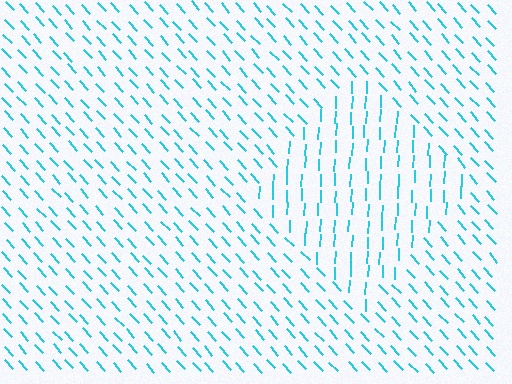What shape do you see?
I see a diamond.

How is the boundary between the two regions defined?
The boundary is defined purely by a change in line orientation (approximately 45 degrees difference). All lines are the same color and thickness.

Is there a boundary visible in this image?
Yes, there is a texture boundary formed by a change in line orientation.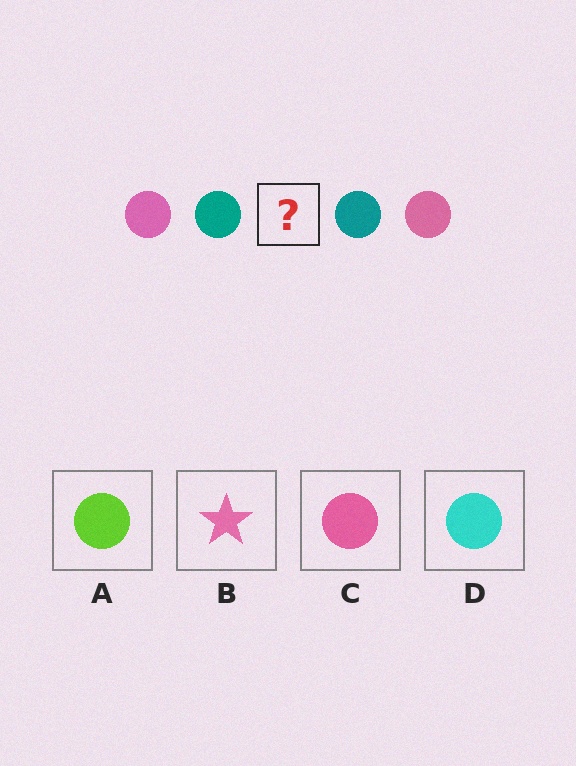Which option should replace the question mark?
Option C.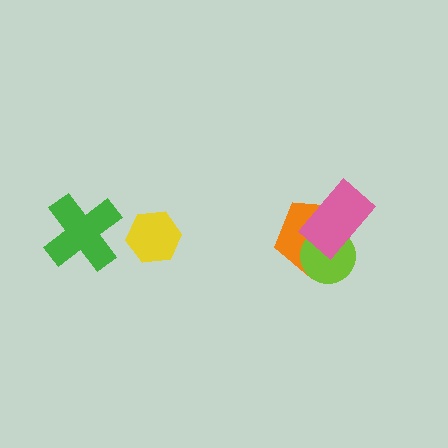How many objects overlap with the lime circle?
2 objects overlap with the lime circle.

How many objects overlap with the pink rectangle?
2 objects overlap with the pink rectangle.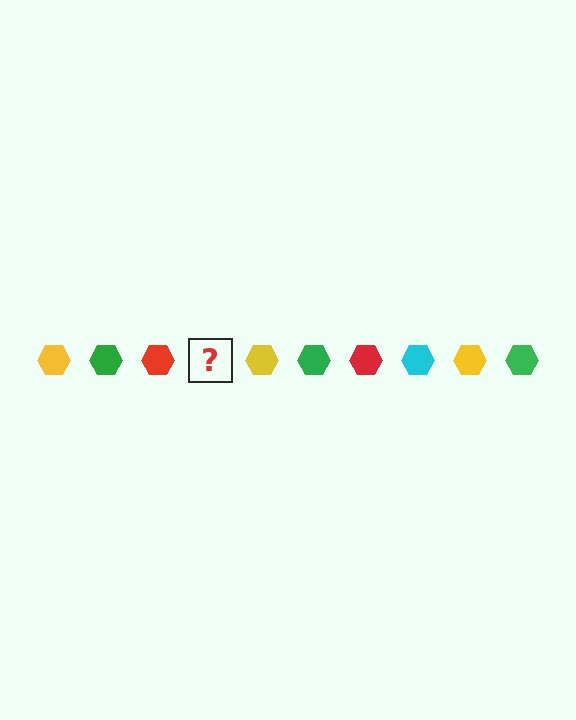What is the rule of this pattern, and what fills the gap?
The rule is that the pattern cycles through yellow, green, red, cyan hexagons. The gap should be filled with a cyan hexagon.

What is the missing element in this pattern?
The missing element is a cyan hexagon.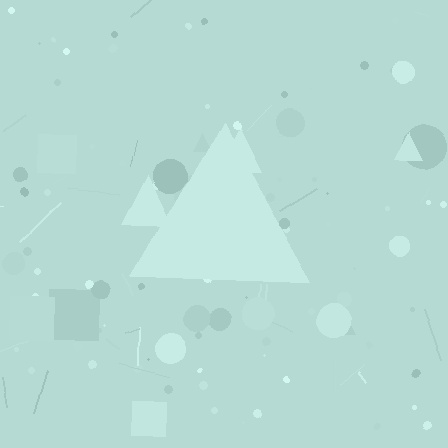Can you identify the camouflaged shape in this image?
The camouflaged shape is a triangle.